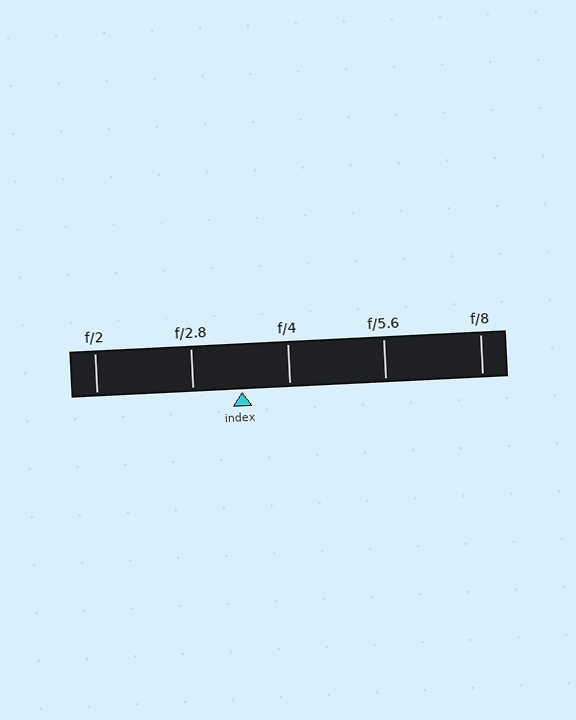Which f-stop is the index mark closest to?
The index mark is closest to f/4.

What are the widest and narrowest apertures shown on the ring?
The widest aperture shown is f/2 and the narrowest is f/8.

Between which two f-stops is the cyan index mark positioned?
The index mark is between f/2.8 and f/4.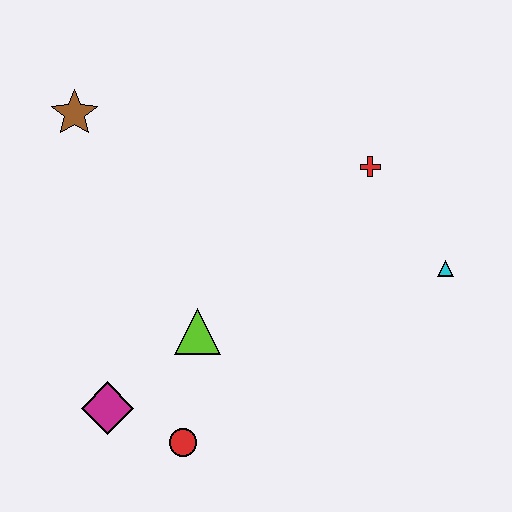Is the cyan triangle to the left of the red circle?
No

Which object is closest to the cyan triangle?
The red cross is closest to the cyan triangle.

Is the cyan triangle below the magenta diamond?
No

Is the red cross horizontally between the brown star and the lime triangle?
No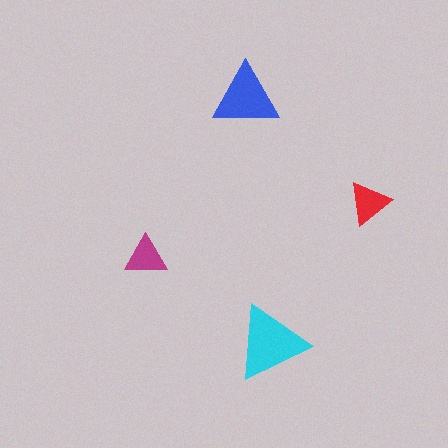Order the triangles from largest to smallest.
the cyan one, the blue one, the red one, the magenta one.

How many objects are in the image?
There are 4 objects in the image.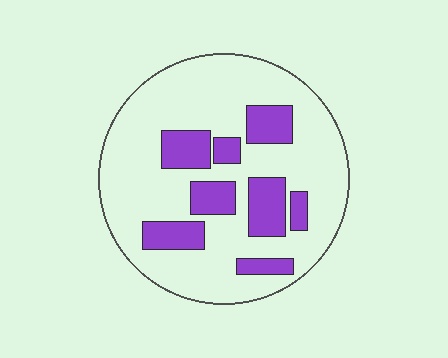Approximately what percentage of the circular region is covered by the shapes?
Approximately 25%.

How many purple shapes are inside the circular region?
8.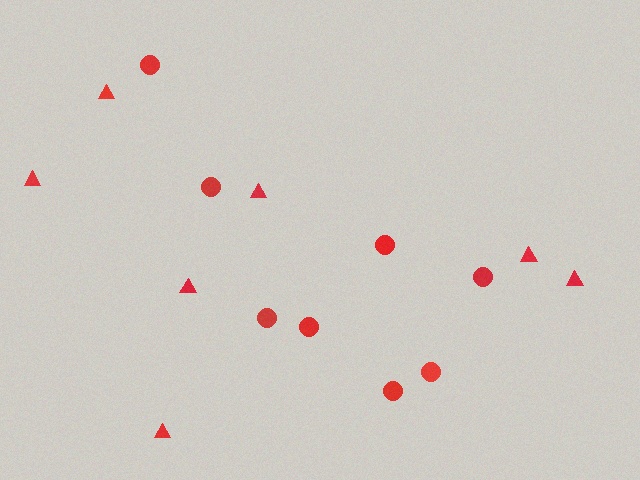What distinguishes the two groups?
There are 2 groups: one group of circles (8) and one group of triangles (7).